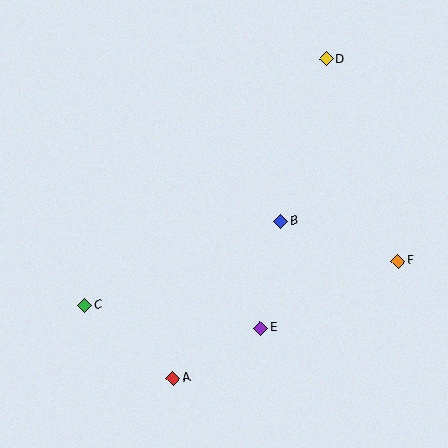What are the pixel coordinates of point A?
Point A is at (173, 378).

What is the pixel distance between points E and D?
The distance between E and D is 277 pixels.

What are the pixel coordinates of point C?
Point C is at (84, 305).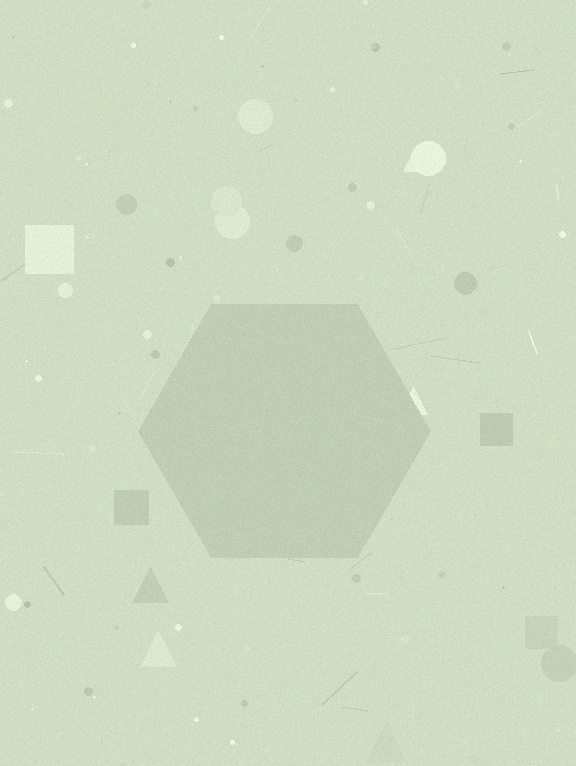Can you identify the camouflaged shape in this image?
The camouflaged shape is a hexagon.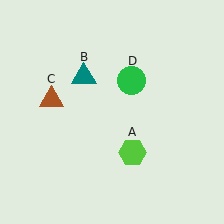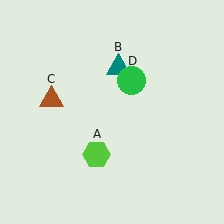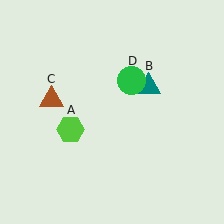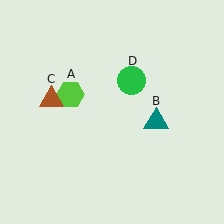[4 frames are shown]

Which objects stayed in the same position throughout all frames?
Brown triangle (object C) and green circle (object D) remained stationary.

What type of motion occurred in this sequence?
The lime hexagon (object A), teal triangle (object B) rotated clockwise around the center of the scene.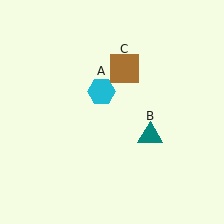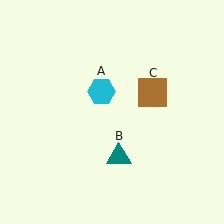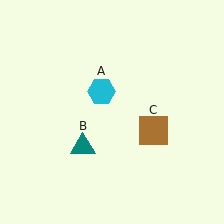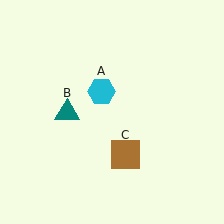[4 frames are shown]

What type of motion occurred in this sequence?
The teal triangle (object B), brown square (object C) rotated clockwise around the center of the scene.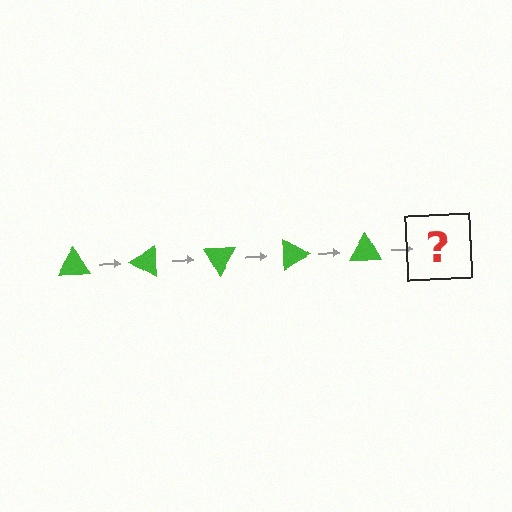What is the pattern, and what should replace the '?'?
The pattern is that the triangle rotates 30 degrees each step. The '?' should be a green triangle rotated 150 degrees.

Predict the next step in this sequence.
The next step is a green triangle rotated 150 degrees.